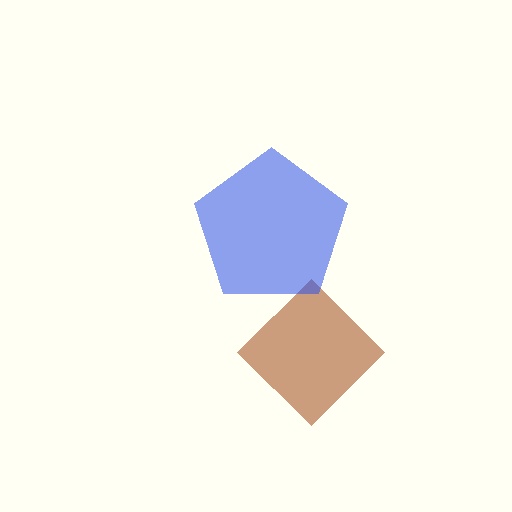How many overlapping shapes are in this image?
There are 2 overlapping shapes in the image.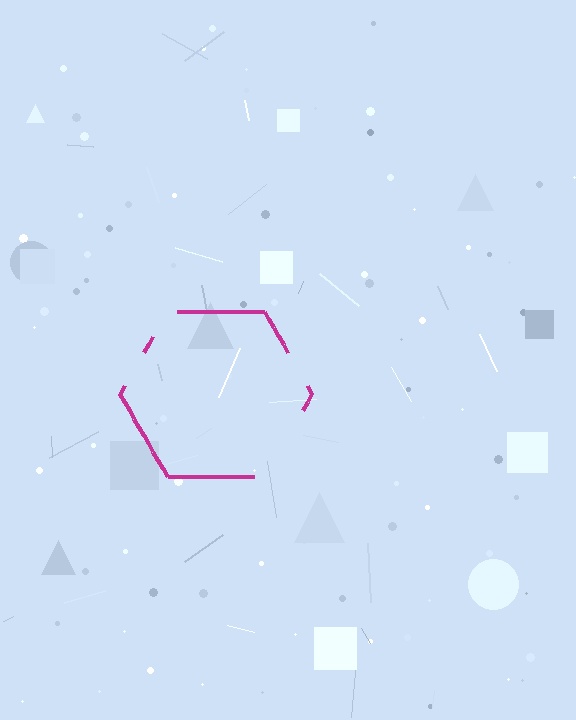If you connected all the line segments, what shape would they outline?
They would outline a hexagon.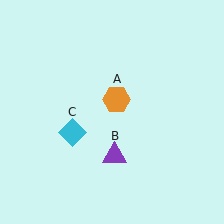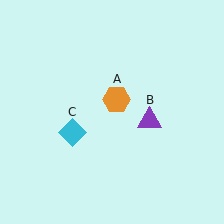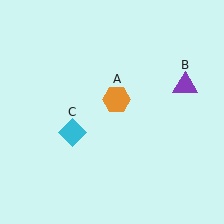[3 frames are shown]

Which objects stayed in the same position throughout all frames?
Orange hexagon (object A) and cyan diamond (object C) remained stationary.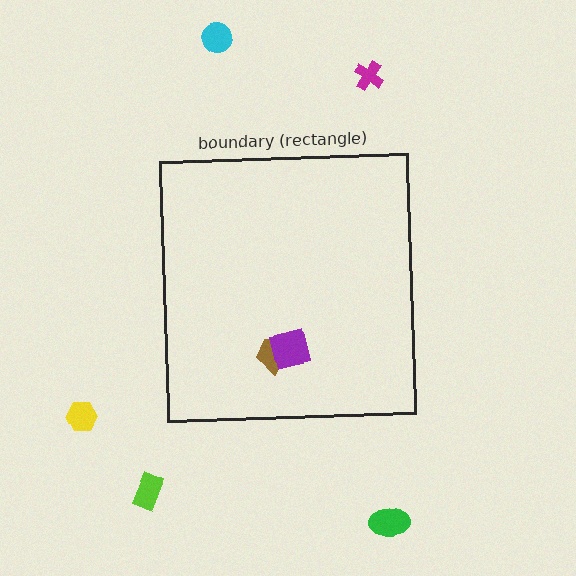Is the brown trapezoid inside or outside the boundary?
Inside.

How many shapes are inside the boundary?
2 inside, 5 outside.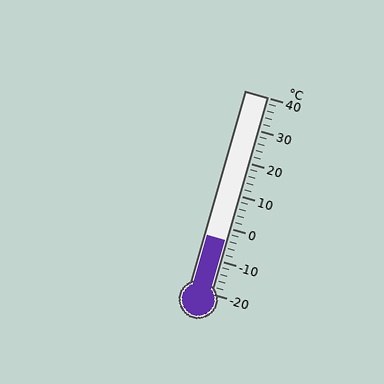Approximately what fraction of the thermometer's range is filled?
The thermometer is filled to approximately 25% of its range.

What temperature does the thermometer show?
The thermometer shows approximately -4°C.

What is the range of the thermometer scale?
The thermometer scale ranges from -20°C to 40°C.